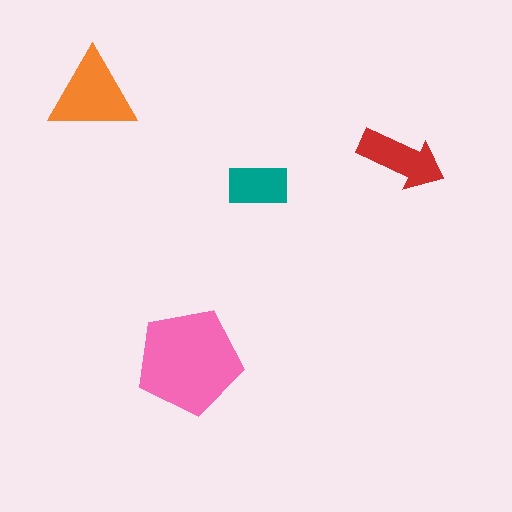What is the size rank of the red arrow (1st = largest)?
3rd.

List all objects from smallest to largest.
The teal rectangle, the red arrow, the orange triangle, the pink pentagon.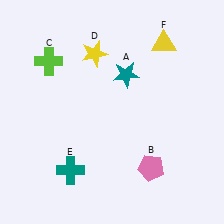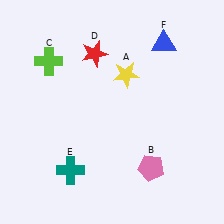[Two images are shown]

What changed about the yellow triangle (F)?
In Image 1, F is yellow. In Image 2, it changed to blue.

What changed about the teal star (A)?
In Image 1, A is teal. In Image 2, it changed to yellow.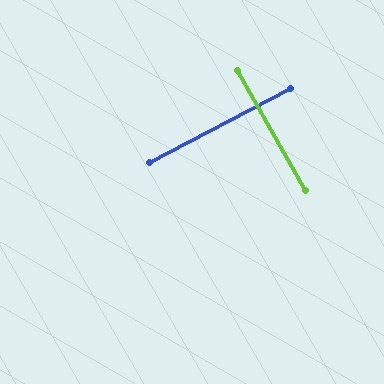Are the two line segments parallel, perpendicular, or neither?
Perpendicular — they meet at approximately 88°.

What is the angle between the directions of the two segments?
Approximately 88 degrees.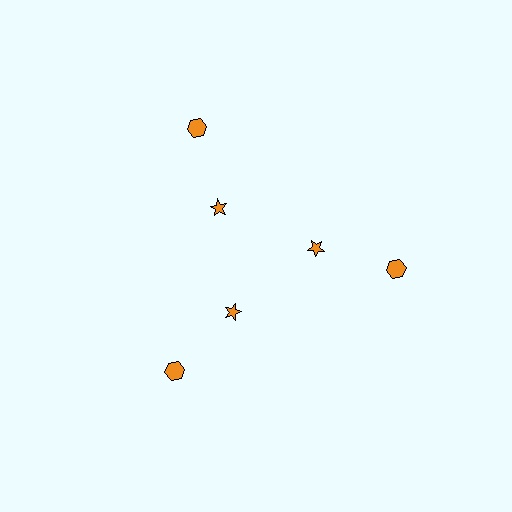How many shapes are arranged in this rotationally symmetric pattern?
There are 6 shapes, arranged in 3 groups of 2.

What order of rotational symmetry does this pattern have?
This pattern has 3-fold rotational symmetry.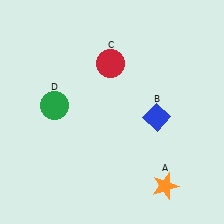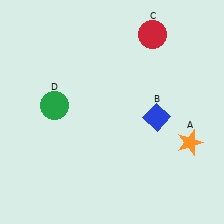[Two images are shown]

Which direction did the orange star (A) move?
The orange star (A) moved up.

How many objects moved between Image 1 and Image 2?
2 objects moved between the two images.